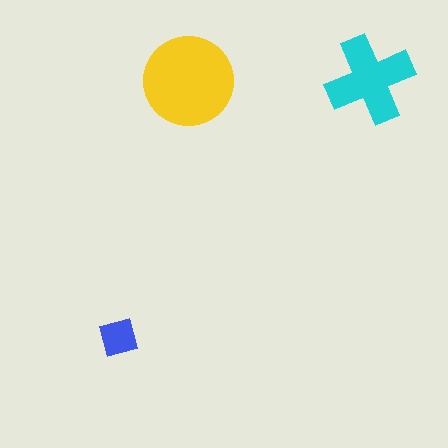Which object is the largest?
The yellow circle.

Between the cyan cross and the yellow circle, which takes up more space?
The yellow circle.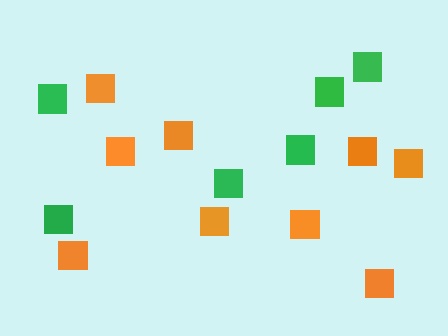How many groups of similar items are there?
There are 2 groups: one group of orange squares (9) and one group of green squares (6).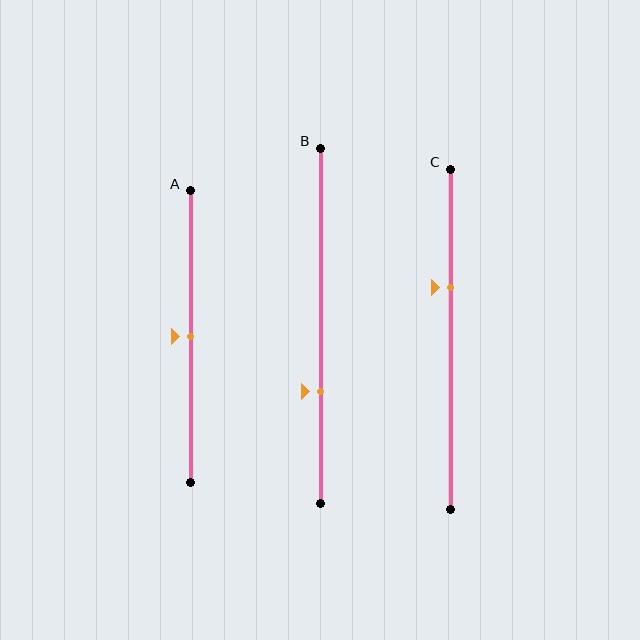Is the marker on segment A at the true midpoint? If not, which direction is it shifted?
Yes, the marker on segment A is at the true midpoint.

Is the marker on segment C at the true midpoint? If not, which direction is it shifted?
No, the marker on segment C is shifted upward by about 15% of the segment length.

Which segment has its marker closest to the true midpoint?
Segment A has its marker closest to the true midpoint.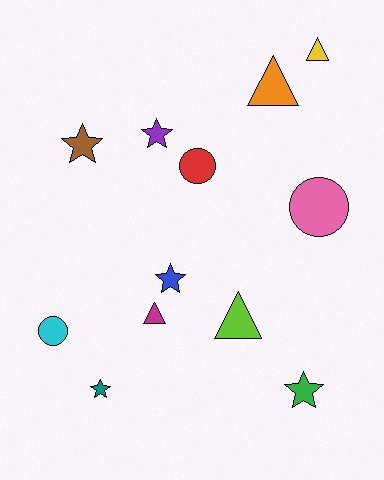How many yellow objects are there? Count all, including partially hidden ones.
There is 1 yellow object.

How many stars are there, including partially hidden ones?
There are 5 stars.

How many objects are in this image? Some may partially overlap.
There are 12 objects.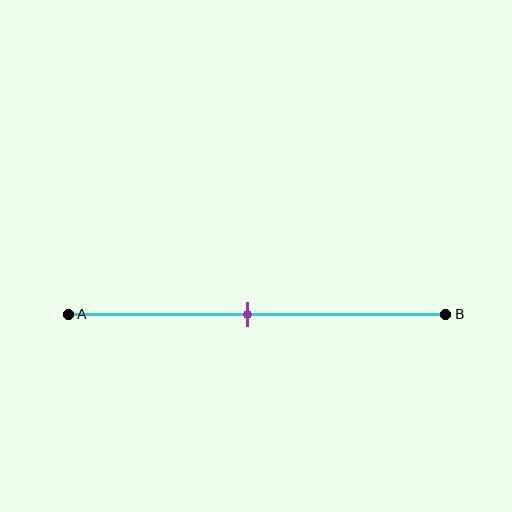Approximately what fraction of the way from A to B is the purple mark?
The purple mark is approximately 50% of the way from A to B.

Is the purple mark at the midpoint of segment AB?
Yes, the mark is approximately at the midpoint.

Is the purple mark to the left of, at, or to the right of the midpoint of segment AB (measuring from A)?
The purple mark is approximately at the midpoint of segment AB.